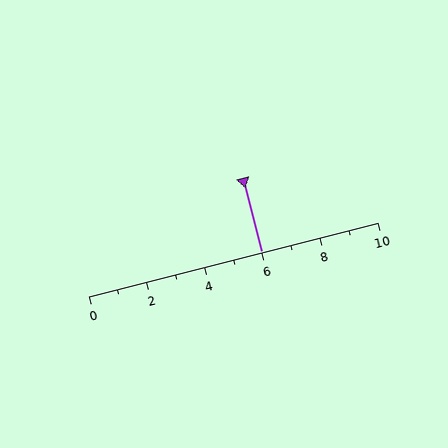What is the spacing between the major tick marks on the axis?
The major ticks are spaced 2 apart.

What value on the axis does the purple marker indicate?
The marker indicates approximately 6.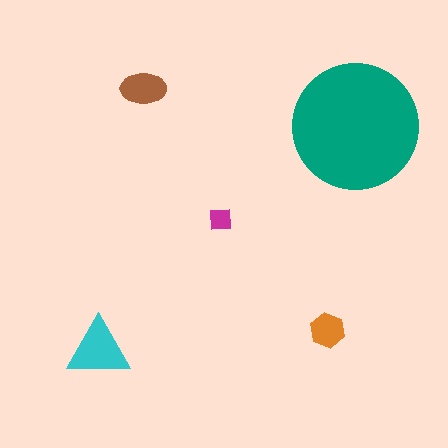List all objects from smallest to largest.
The magenta square, the orange hexagon, the brown ellipse, the cyan triangle, the teal circle.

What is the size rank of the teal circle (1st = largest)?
1st.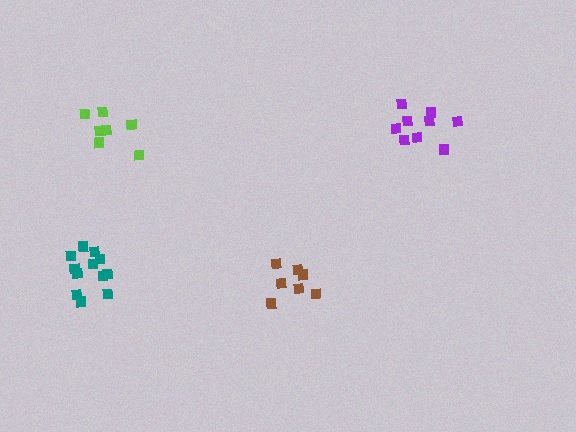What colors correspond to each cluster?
The clusters are colored: brown, purple, lime, teal.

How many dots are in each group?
Group 1: 7 dots, Group 2: 9 dots, Group 3: 7 dots, Group 4: 12 dots (35 total).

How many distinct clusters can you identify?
There are 4 distinct clusters.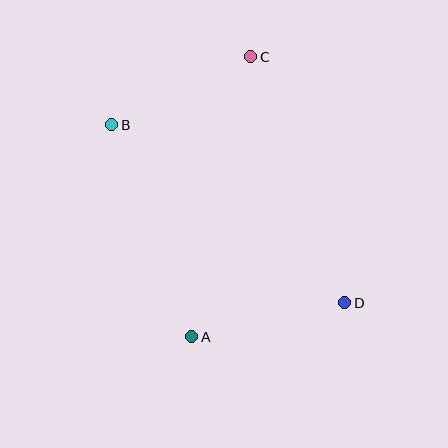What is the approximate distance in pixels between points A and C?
The distance between A and C is approximately 286 pixels.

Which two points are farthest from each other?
Points B and D are farthest from each other.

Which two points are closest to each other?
Points B and C are closest to each other.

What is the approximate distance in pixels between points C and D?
The distance between C and D is approximately 263 pixels.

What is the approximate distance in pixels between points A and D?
The distance between A and D is approximately 157 pixels.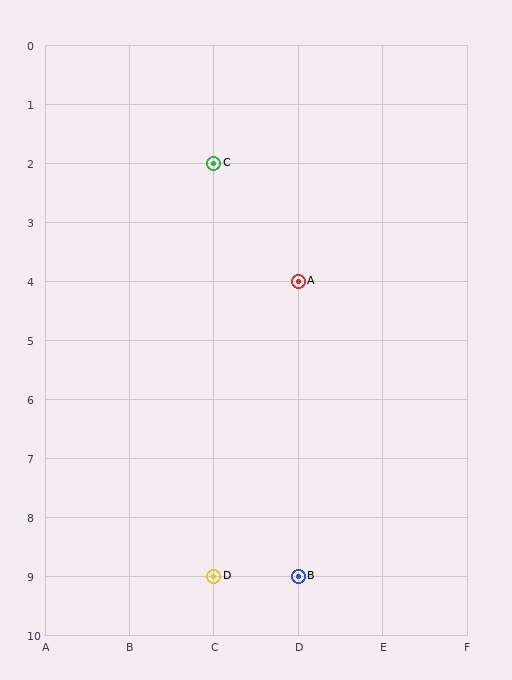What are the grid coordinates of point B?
Point B is at grid coordinates (D, 9).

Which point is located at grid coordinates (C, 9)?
Point D is at (C, 9).